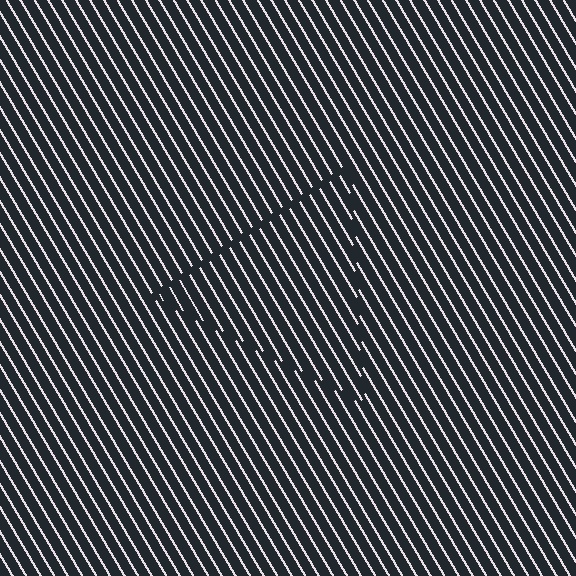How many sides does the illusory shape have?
3 sides — the line-ends trace a triangle.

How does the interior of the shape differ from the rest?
The interior of the shape contains the same grating, shifted by half a period — the contour is defined by the phase discontinuity where line-ends from the inner and outer gratings abut.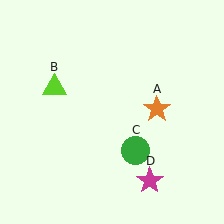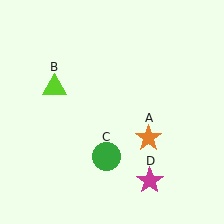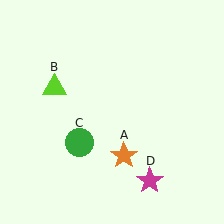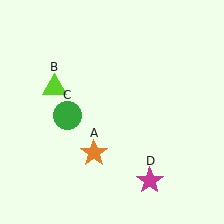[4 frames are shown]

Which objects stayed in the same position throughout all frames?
Lime triangle (object B) and magenta star (object D) remained stationary.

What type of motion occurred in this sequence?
The orange star (object A), green circle (object C) rotated clockwise around the center of the scene.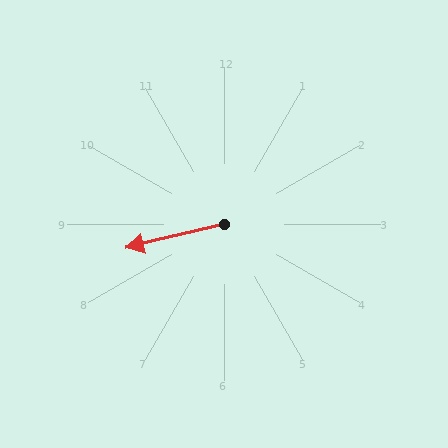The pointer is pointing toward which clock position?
Roughly 9 o'clock.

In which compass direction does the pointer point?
West.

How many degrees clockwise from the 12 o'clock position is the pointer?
Approximately 256 degrees.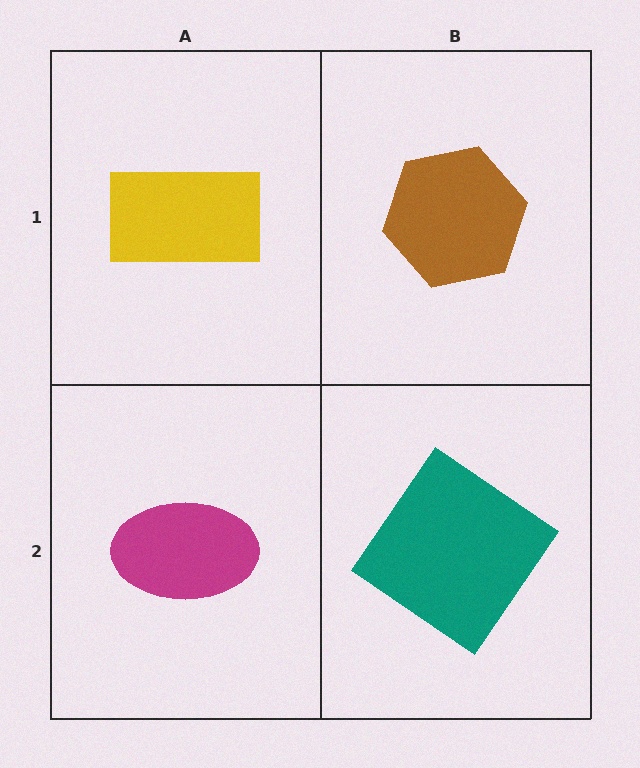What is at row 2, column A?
A magenta ellipse.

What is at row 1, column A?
A yellow rectangle.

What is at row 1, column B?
A brown hexagon.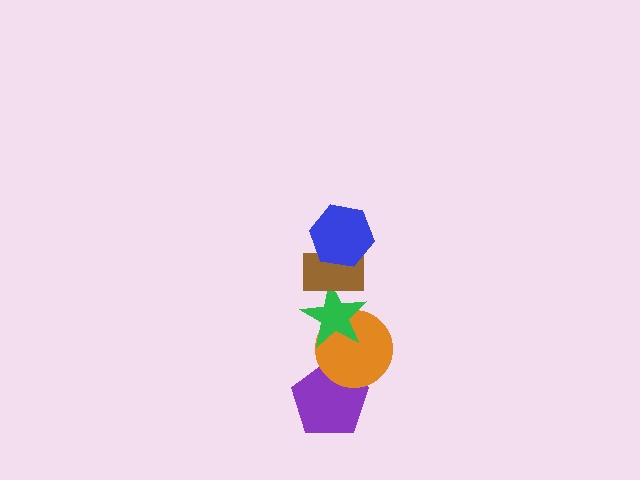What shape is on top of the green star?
The brown rectangle is on top of the green star.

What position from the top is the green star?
The green star is 3rd from the top.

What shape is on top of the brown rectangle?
The blue hexagon is on top of the brown rectangle.